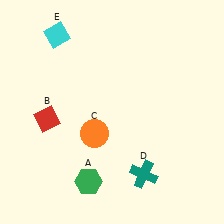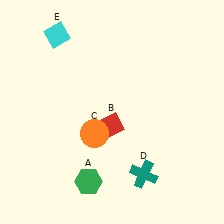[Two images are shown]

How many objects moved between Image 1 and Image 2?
1 object moved between the two images.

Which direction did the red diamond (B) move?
The red diamond (B) moved right.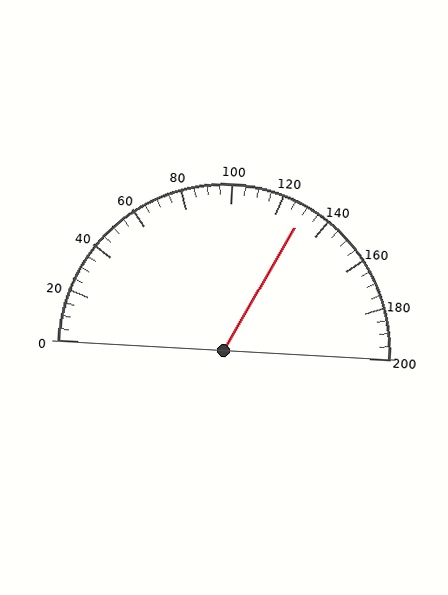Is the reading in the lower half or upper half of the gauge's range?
The reading is in the upper half of the range (0 to 200).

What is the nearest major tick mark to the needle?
The nearest major tick mark is 120.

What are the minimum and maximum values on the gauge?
The gauge ranges from 0 to 200.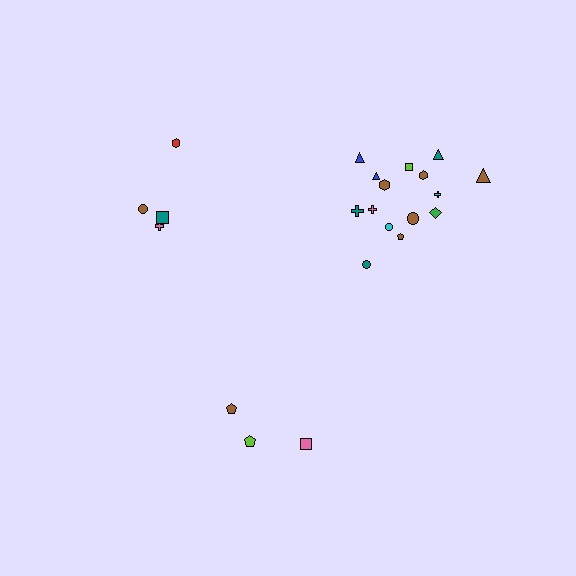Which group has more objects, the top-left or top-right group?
The top-right group.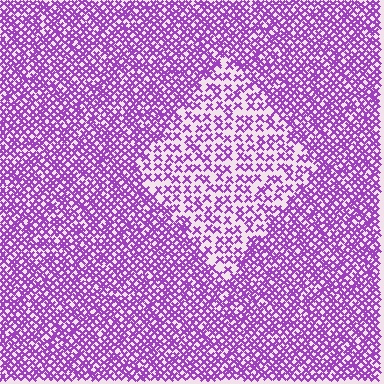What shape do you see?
I see a diamond.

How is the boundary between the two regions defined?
The boundary is defined by a change in element density (approximately 2.0x ratio). All elements are the same color, size, and shape.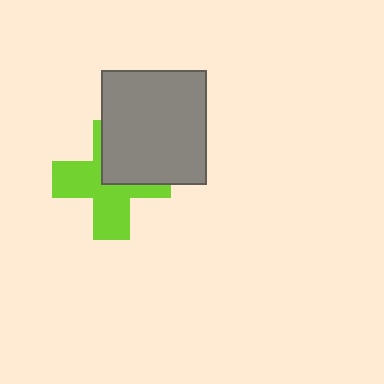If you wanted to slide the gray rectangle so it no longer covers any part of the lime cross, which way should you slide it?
Slide it toward the upper-right — that is the most direct way to separate the two shapes.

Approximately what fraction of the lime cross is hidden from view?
Roughly 39% of the lime cross is hidden behind the gray rectangle.